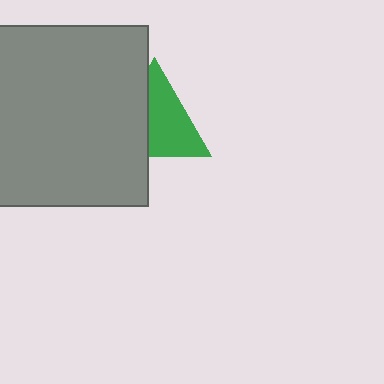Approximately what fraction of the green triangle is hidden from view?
Roughly 42% of the green triangle is hidden behind the gray square.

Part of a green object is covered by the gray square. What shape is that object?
It is a triangle.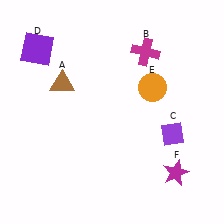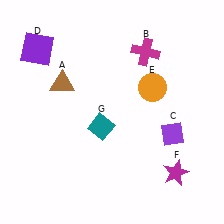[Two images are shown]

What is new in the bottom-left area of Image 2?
A teal diamond (G) was added in the bottom-left area of Image 2.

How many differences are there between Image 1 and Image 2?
There is 1 difference between the two images.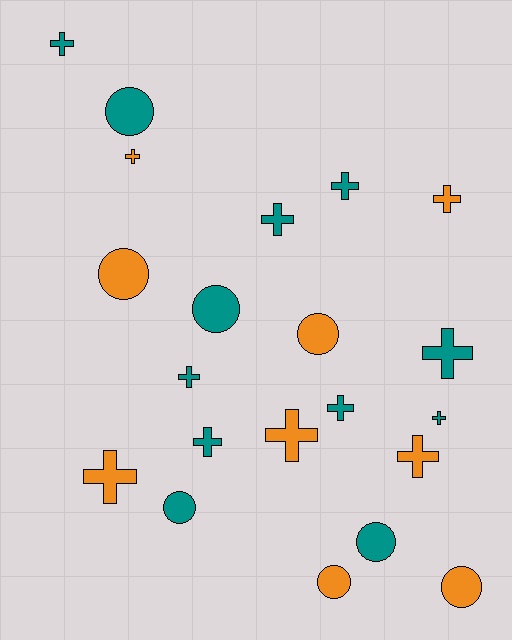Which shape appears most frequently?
Cross, with 13 objects.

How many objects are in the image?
There are 21 objects.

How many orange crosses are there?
There are 5 orange crosses.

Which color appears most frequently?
Teal, with 12 objects.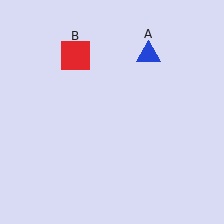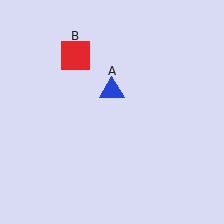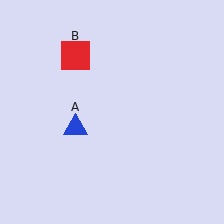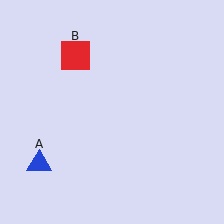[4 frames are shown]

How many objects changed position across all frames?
1 object changed position: blue triangle (object A).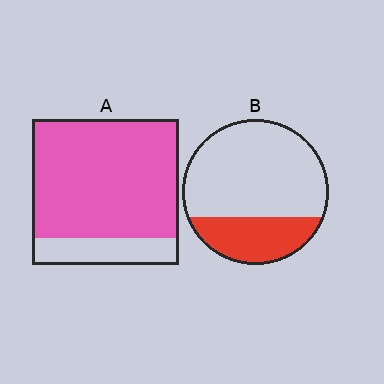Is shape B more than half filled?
No.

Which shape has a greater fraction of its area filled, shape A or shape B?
Shape A.